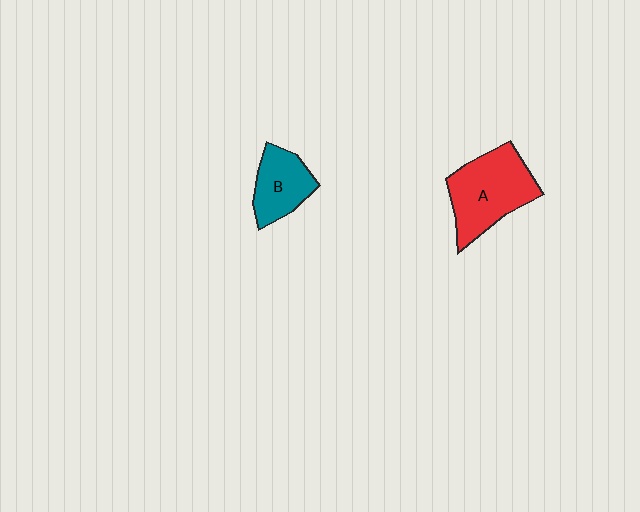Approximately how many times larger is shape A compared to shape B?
Approximately 1.6 times.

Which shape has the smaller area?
Shape B (teal).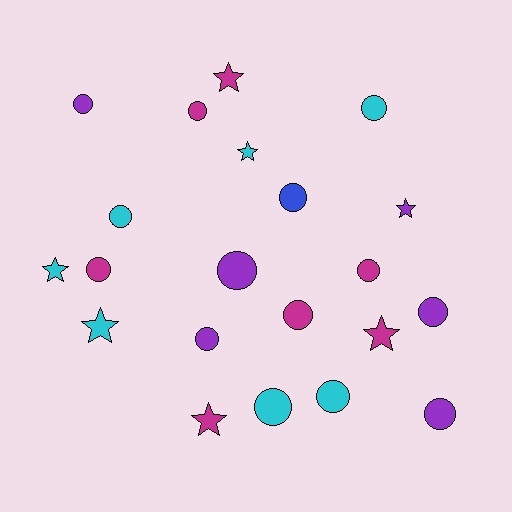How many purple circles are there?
There are 5 purple circles.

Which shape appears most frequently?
Circle, with 14 objects.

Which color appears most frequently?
Magenta, with 7 objects.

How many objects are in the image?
There are 21 objects.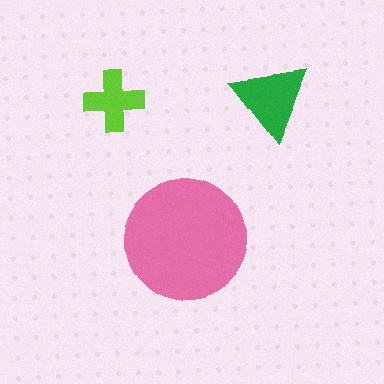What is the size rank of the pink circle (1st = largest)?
1st.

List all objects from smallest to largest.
The lime cross, the green triangle, the pink circle.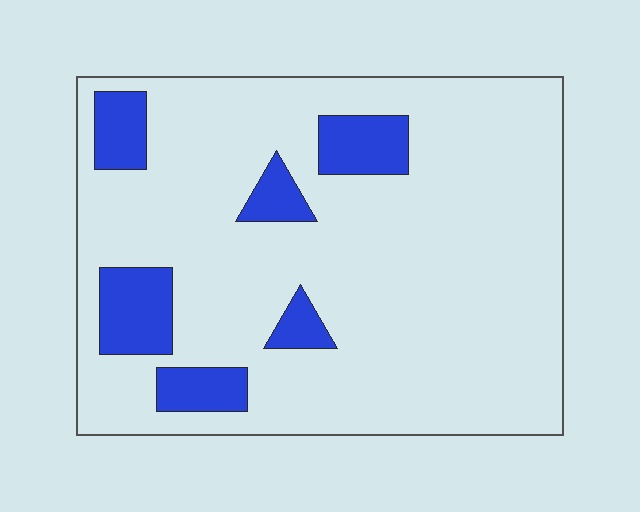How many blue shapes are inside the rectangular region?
6.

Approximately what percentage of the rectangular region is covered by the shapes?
Approximately 15%.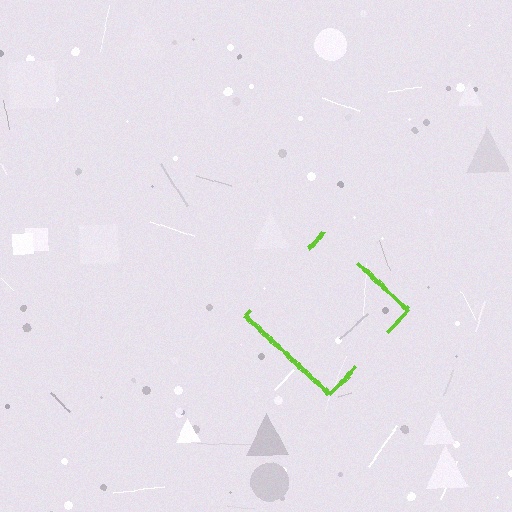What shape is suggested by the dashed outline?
The dashed outline suggests a diamond.